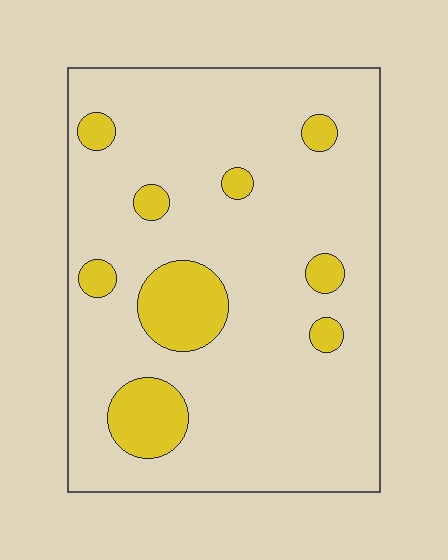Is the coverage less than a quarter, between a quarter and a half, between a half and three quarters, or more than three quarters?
Less than a quarter.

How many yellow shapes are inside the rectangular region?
9.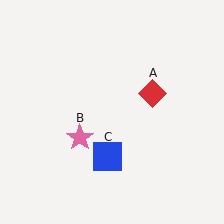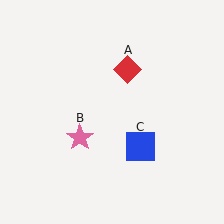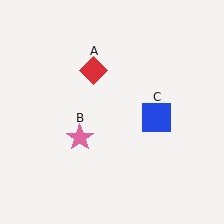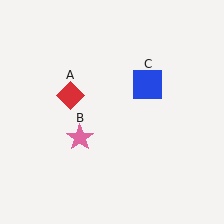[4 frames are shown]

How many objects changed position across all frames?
2 objects changed position: red diamond (object A), blue square (object C).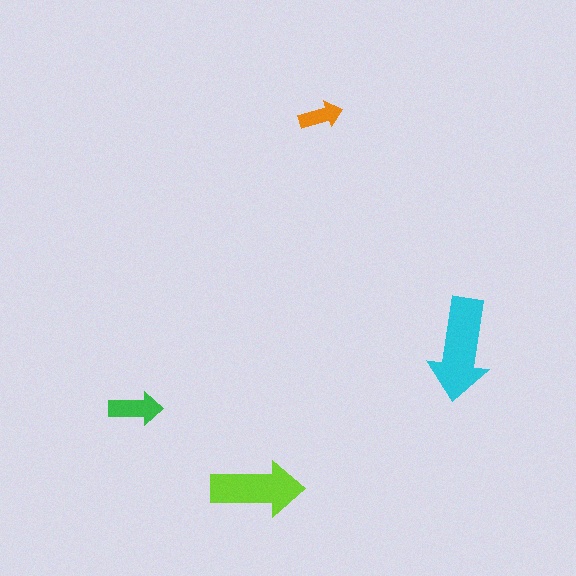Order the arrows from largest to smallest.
the cyan one, the lime one, the green one, the orange one.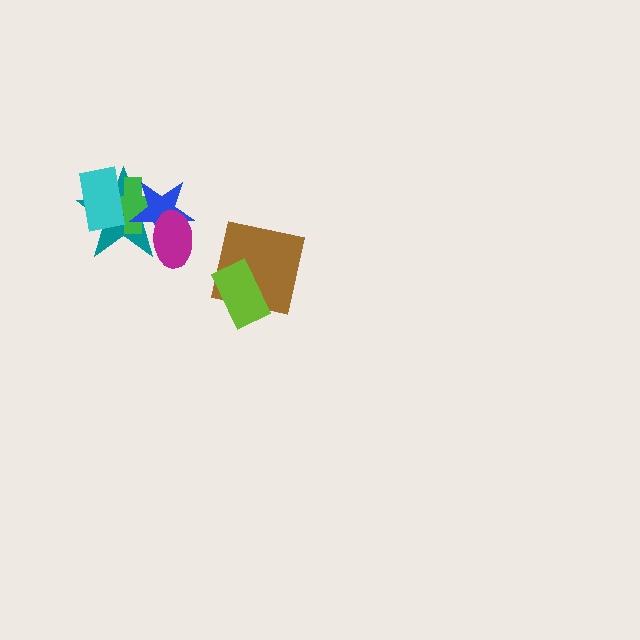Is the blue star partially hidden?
Yes, it is partially covered by another shape.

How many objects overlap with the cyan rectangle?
2 objects overlap with the cyan rectangle.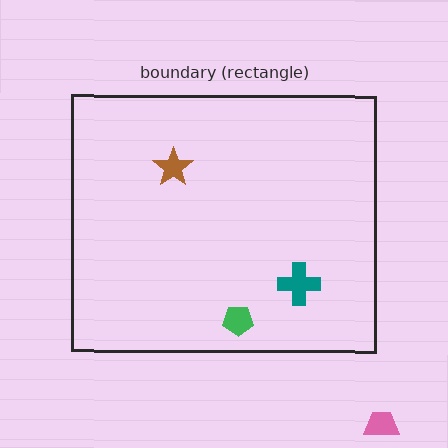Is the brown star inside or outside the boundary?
Inside.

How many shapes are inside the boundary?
3 inside, 1 outside.